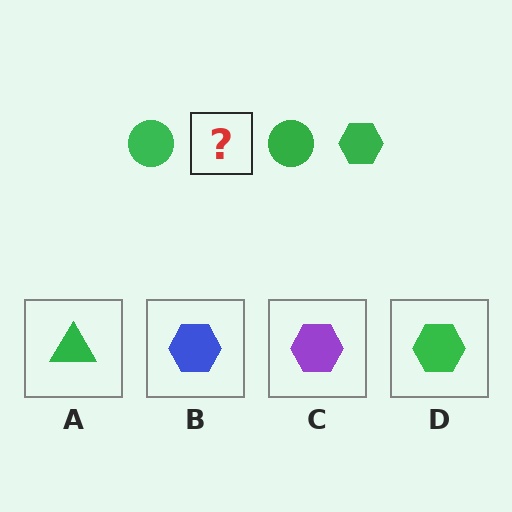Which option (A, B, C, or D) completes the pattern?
D.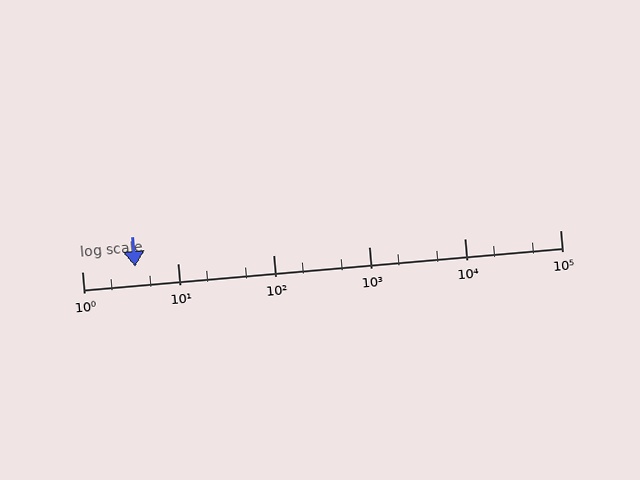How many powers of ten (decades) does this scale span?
The scale spans 5 decades, from 1 to 100000.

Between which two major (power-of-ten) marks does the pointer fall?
The pointer is between 1 and 10.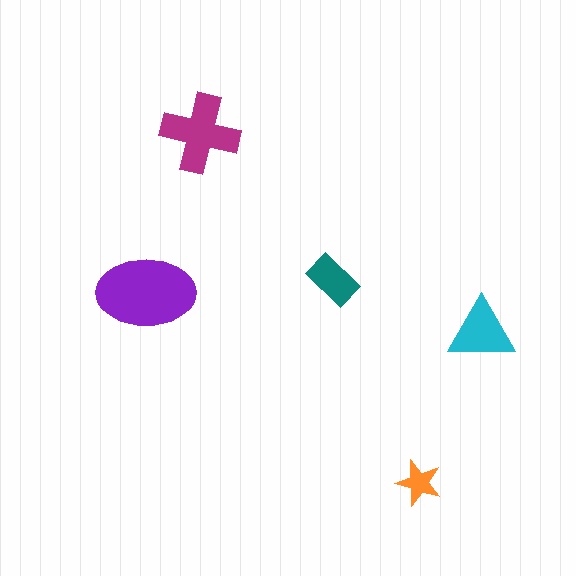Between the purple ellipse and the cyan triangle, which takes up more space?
The purple ellipse.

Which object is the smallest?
The orange star.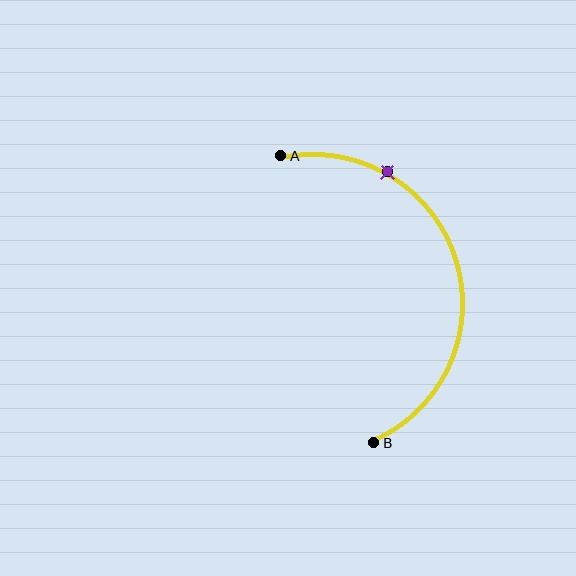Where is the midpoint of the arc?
The arc midpoint is the point on the curve farthest from the straight line joining A and B. It sits to the right of that line.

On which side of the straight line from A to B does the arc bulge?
The arc bulges to the right of the straight line connecting A and B.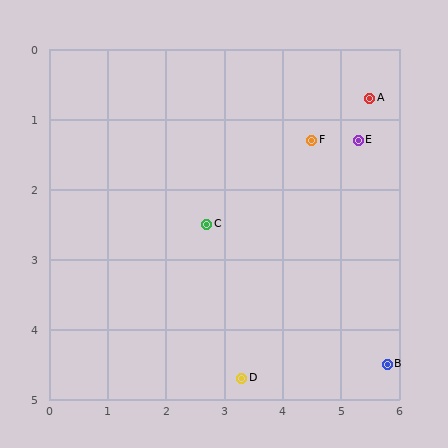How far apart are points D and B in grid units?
Points D and B are about 2.5 grid units apart.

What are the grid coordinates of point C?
Point C is at approximately (2.7, 2.5).